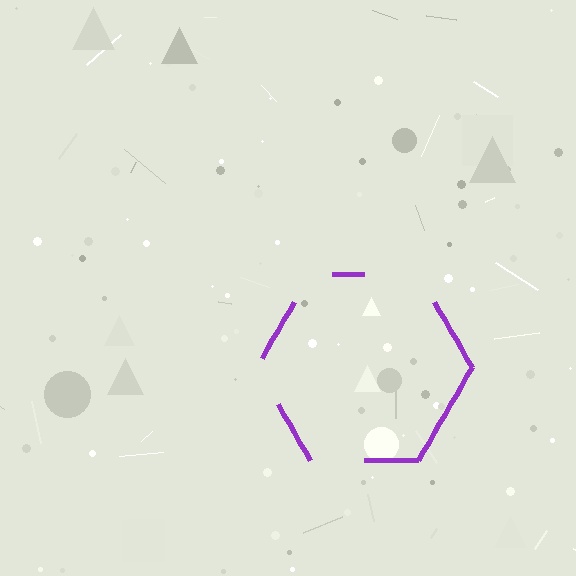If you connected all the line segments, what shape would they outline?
They would outline a hexagon.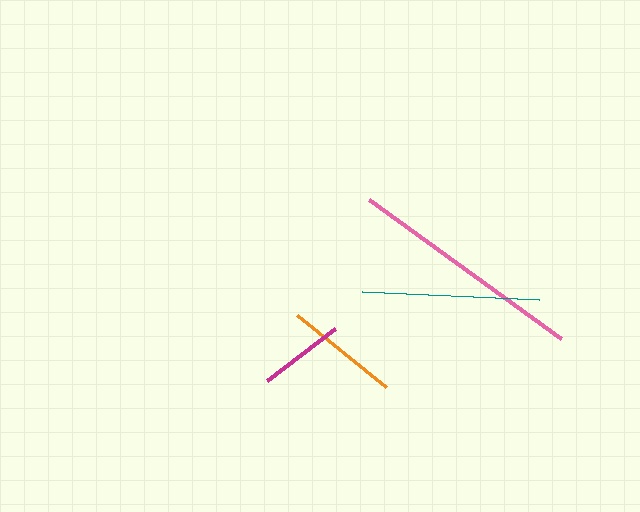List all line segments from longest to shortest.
From longest to shortest: pink, teal, orange, magenta.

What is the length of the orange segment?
The orange segment is approximately 115 pixels long.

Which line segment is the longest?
The pink line is the longest at approximately 237 pixels.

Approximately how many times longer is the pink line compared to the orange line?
The pink line is approximately 2.1 times the length of the orange line.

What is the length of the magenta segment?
The magenta segment is approximately 86 pixels long.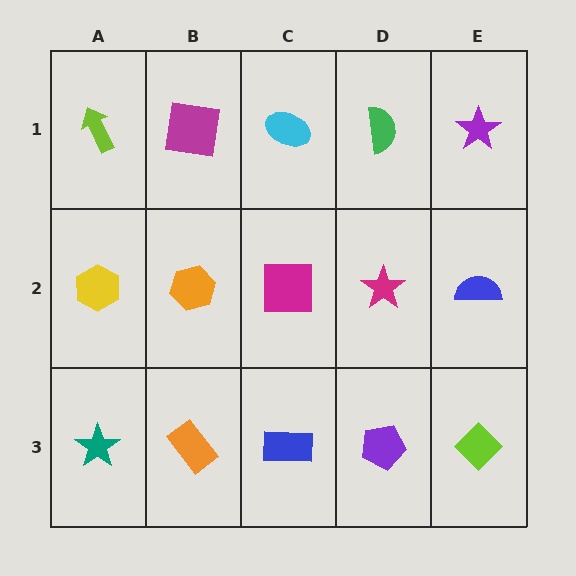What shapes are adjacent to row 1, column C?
A magenta square (row 2, column C), a magenta square (row 1, column B), a green semicircle (row 1, column D).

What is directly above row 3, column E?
A blue semicircle.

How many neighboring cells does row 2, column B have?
4.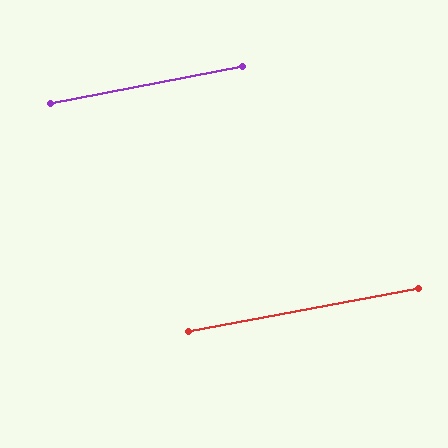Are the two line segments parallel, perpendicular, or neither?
Parallel — their directions differ by only 0.3°.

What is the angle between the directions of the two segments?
Approximately 0 degrees.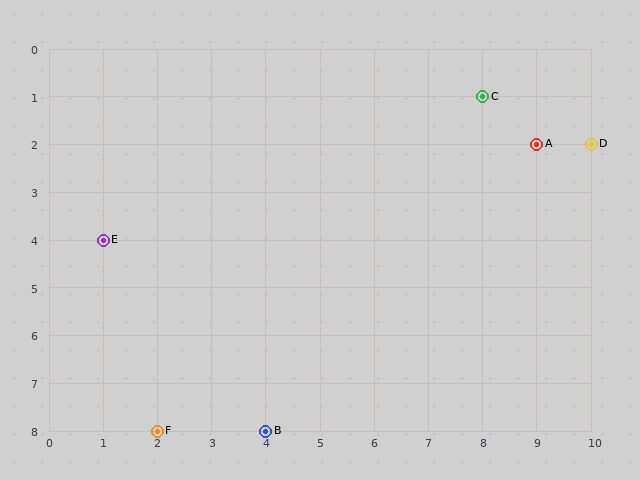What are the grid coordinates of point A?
Point A is at grid coordinates (9, 2).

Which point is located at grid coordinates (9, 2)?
Point A is at (9, 2).